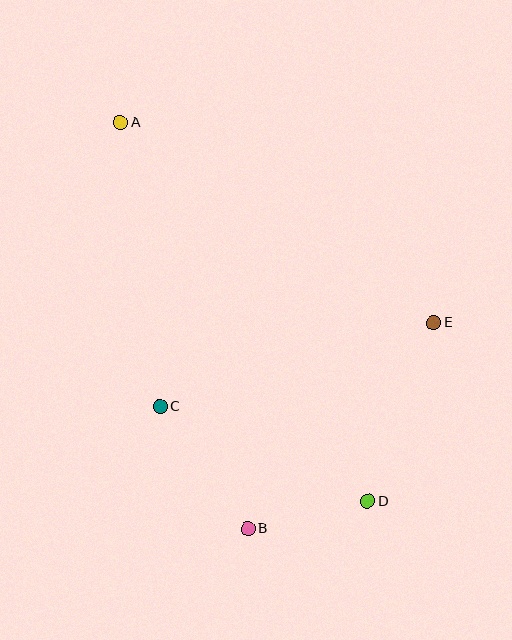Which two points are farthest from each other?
Points A and D are farthest from each other.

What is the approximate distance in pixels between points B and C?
The distance between B and C is approximately 151 pixels.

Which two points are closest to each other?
Points B and D are closest to each other.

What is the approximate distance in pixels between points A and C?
The distance between A and C is approximately 287 pixels.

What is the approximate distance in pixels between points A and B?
The distance between A and B is approximately 426 pixels.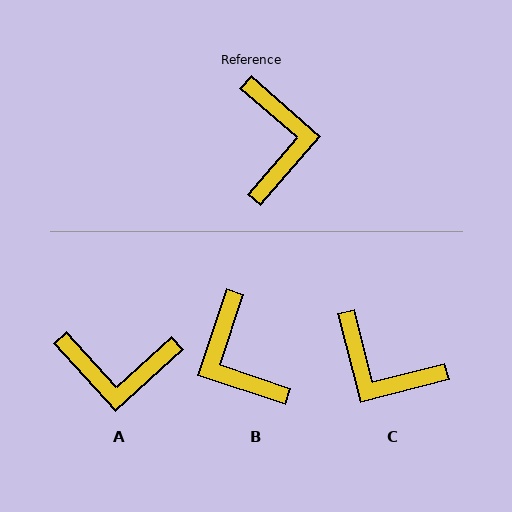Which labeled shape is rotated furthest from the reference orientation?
B, about 157 degrees away.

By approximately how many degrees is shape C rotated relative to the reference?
Approximately 125 degrees clockwise.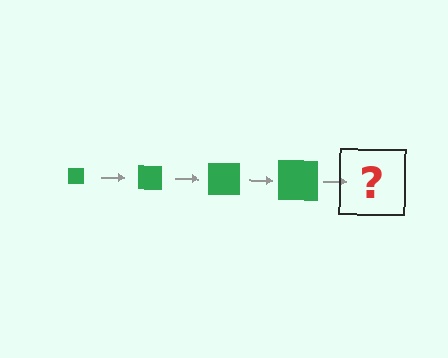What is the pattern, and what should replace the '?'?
The pattern is that the square gets progressively larger each step. The '?' should be a green square, larger than the previous one.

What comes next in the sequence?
The next element should be a green square, larger than the previous one.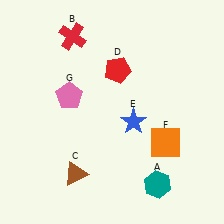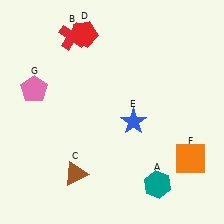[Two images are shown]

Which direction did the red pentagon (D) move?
The red pentagon (D) moved up.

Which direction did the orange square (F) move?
The orange square (F) moved right.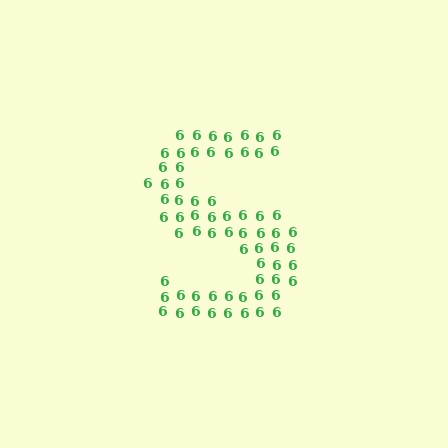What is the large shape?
The large shape is the letter S.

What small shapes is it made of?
It is made of small digit 6's.